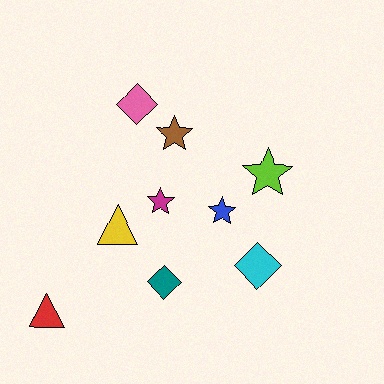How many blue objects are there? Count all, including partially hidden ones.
There is 1 blue object.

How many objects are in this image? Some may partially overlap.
There are 9 objects.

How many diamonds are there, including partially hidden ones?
There are 3 diamonds.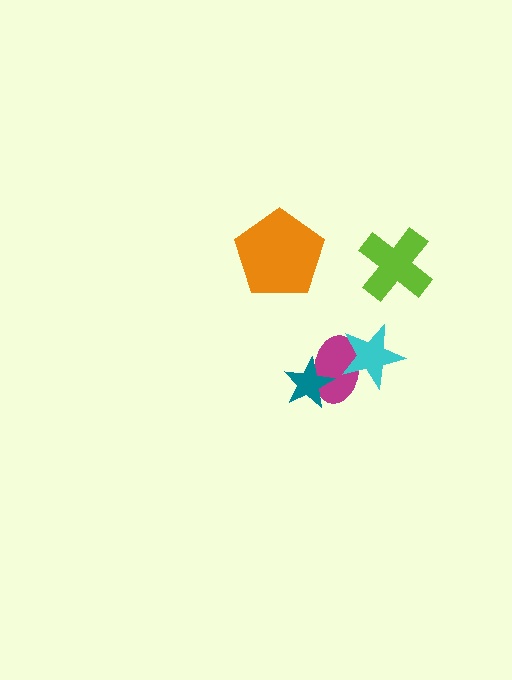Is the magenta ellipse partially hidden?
Yes, it is partially covered by another shape.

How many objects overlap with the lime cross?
0 objects overlap with the lime cross.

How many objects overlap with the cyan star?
1 object overlaps with the cyan star.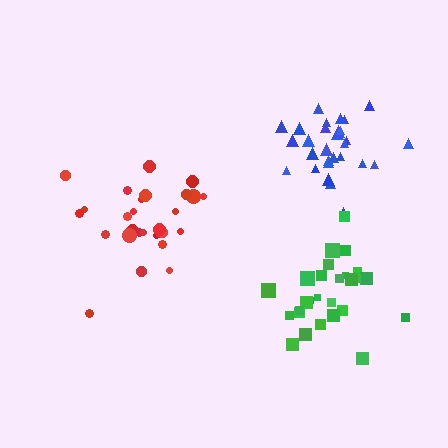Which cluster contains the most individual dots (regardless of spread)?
Blue (29).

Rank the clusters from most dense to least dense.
blue, green, red.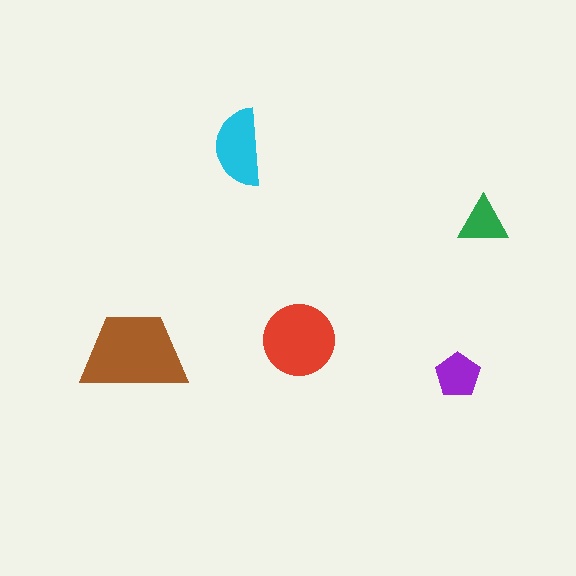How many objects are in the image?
There are 5 objects in the image.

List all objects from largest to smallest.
The brown trapezoid, the red circle, the cyan semicircle, the purple pentagon, the green triangle.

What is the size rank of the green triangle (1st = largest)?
5th.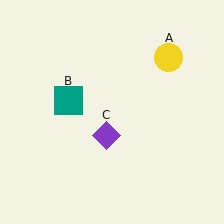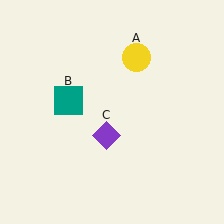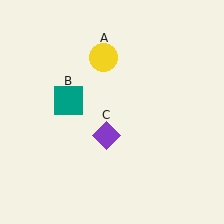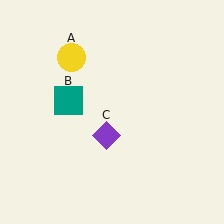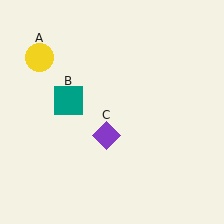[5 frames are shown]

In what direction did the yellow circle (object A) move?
The yellow circle (object A) moved left.